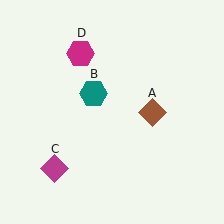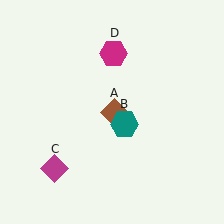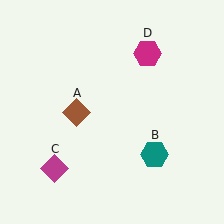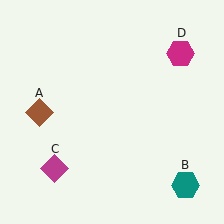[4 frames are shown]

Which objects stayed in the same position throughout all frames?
Magenta diamond (object C) remained stationary.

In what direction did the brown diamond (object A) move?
The brown diamond (object A) moved left.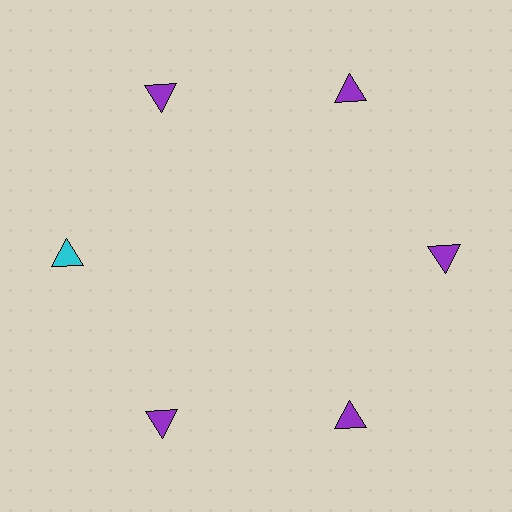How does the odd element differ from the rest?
It has a different color: cyan instead of purple.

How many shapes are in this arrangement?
There are 6 shapes arranged in a ring pattern.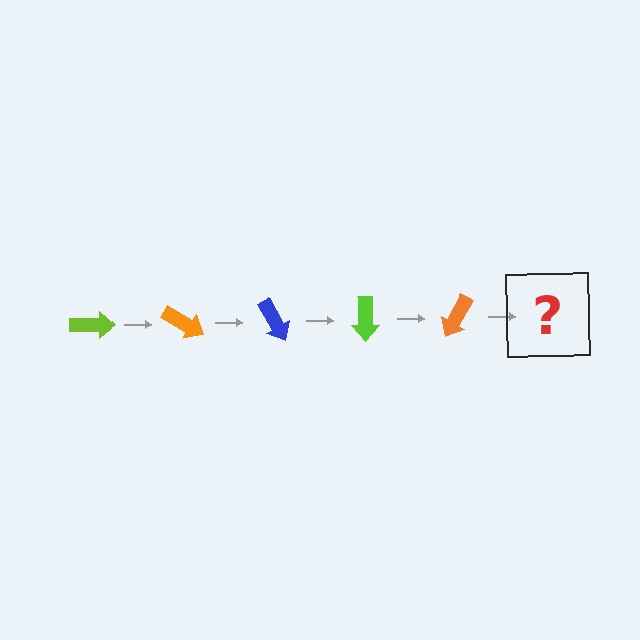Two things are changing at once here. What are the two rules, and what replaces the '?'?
The two rules are that it rotates 30 degrees each step and the color cycles through lime, orange, and blue. The '?' should be a blue arrow, rotated 150 degrees from the start.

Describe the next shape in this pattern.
It should be a blue arrow, rotated 150 degrees from the start.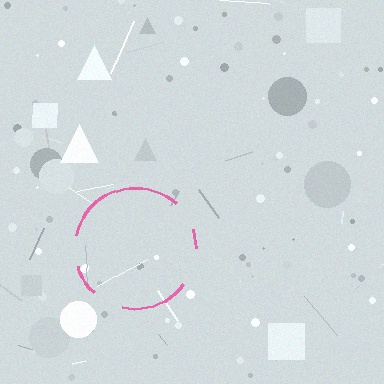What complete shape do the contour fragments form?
The contour fragments form a circle.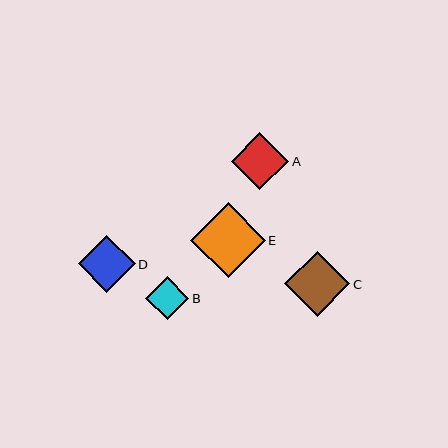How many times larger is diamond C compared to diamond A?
Diamond C is approximately 1.1 times the size of diamond A.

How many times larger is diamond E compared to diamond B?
Diamond E is approximately 1.7 times the size of diamond B.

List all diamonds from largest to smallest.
From largest to smallest: E, C, A, D, B.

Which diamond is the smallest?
Diamond B is the smallest with a size of approximately 43 pixels.